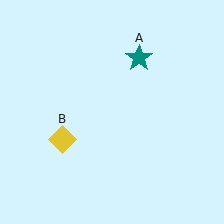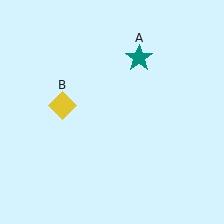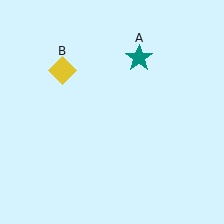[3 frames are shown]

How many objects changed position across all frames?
1 object changed position: yellow diamond (object B).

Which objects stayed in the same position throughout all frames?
Teal star (object A) remained stationary.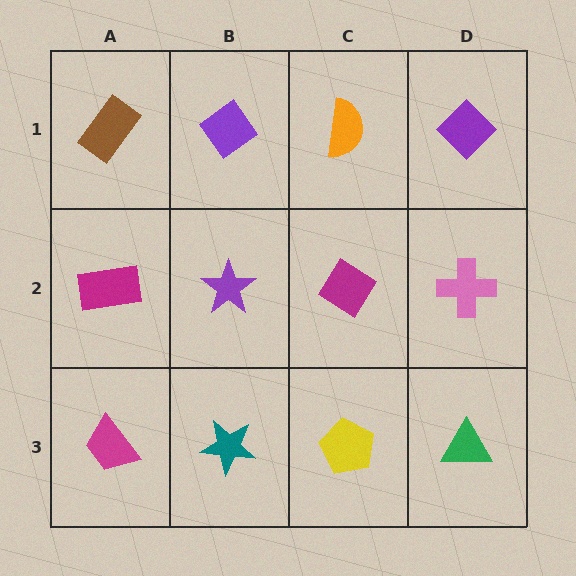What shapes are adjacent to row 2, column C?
An orange semicircle (row 1, column C), a yellow pentagon (row 3, column C), a purple star (row 2, column B), a pink cross (row 2, column D).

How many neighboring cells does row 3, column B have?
3.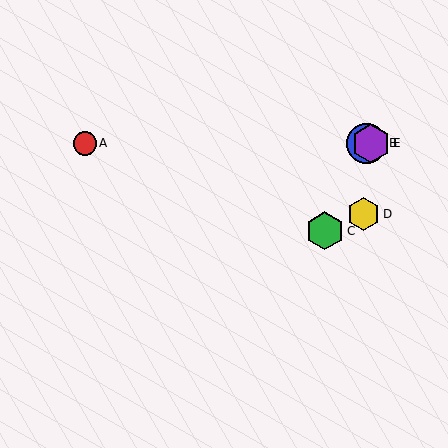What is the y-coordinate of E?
Object E is at y≈143.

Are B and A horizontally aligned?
Yes, both are at y≈143.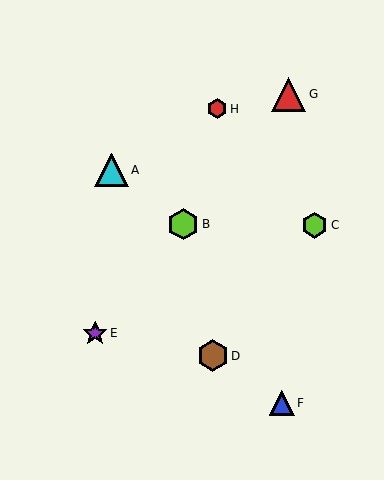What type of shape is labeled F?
Shape F is a blue triangle.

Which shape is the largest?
The red triangle (labeled G) is the largest.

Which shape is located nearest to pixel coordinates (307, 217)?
The lime hexagon (labeled C) at (314, 225) is nearest to that location.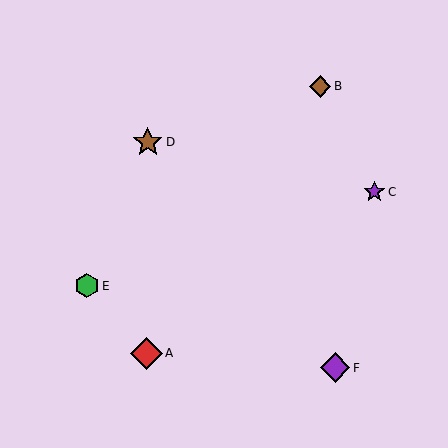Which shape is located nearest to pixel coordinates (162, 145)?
The brown star (labeled D) at (148, 142) is nearest to that location.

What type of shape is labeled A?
Shape A is a red diamond.